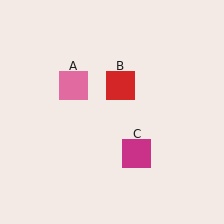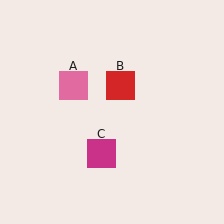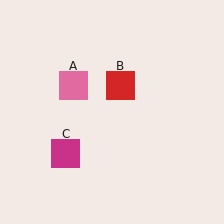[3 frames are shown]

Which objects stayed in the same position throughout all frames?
Pink square (object A) and red square (object B) remained stationary.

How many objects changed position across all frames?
1 object changed position: magenta square (object C).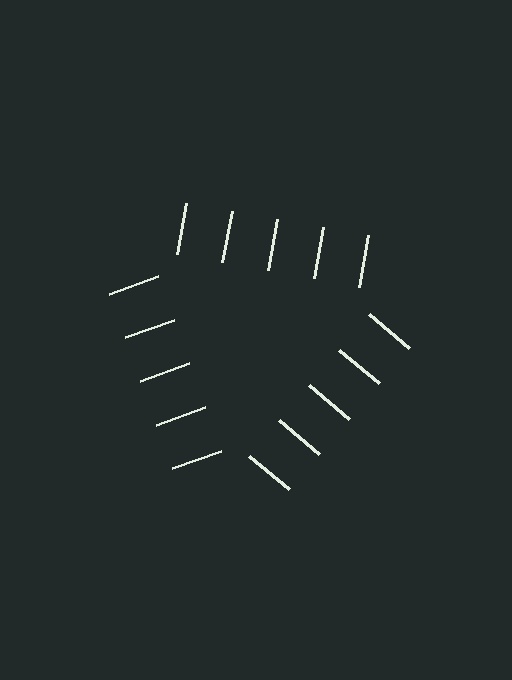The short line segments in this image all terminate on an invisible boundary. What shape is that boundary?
An illusory triangle — the line segments terminate on its edges but no continuous stroke is drawn.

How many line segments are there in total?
15 — 5 along each of the 3 edges.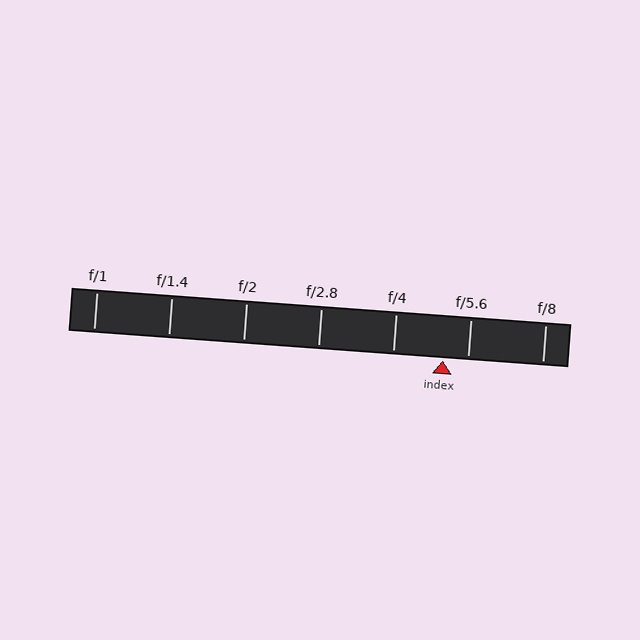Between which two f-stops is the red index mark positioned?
The index mark is between f/4 and f/5.6.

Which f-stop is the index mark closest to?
The index mark is closest to f/5.6.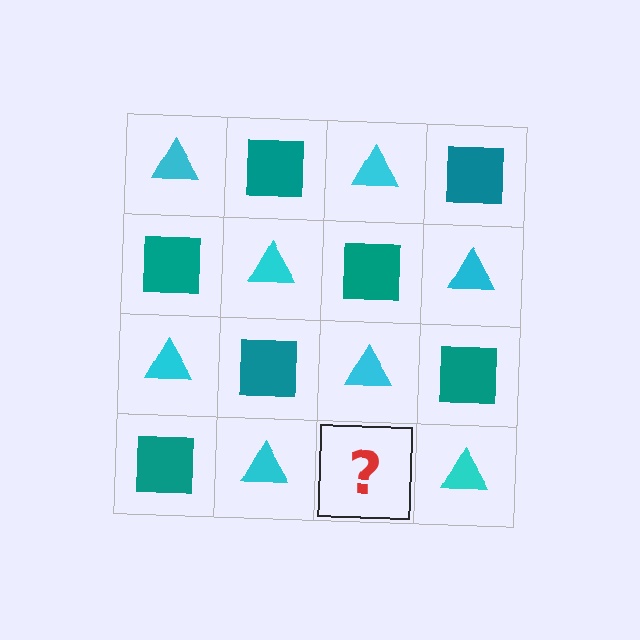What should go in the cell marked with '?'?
The missing cell should contain a teal square.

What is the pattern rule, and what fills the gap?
The rule is that it alternates cyan triangle and teal square in a checkerboard pattern. The gap should be filled with a teal square.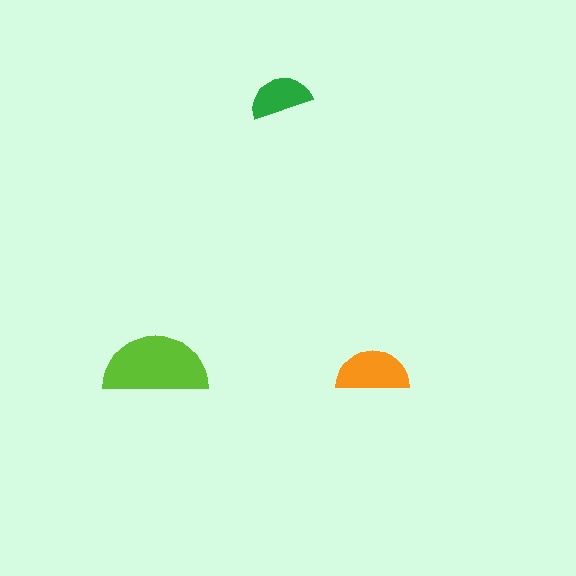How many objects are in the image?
There are 3 objects in the image.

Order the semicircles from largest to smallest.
the lime one, the orange one, the green one.